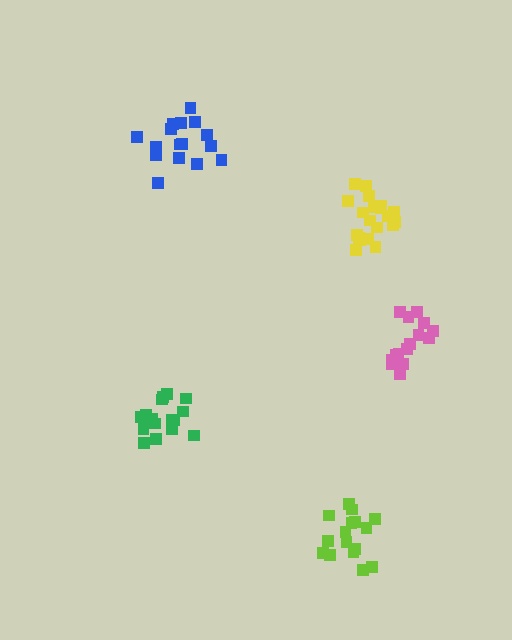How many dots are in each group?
Group 1: 15 dots, Group 2: 16 dots, Group 3: 17 dots, Group 4: 16 dots, Group 5: 20 dots (84 total).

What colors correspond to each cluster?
The clusters are colored: pink, blue, green, lime, yellow.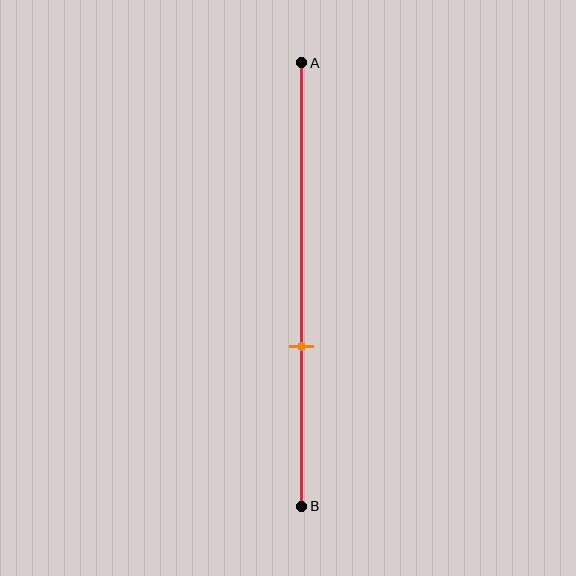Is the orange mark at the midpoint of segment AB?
No, the mark is at about 65% from A, not at the 50% midpoint.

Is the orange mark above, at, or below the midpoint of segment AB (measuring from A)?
The orange mark is below the midpoint of segment AB.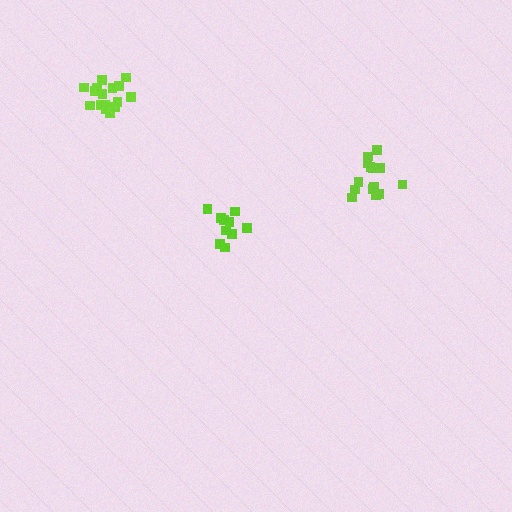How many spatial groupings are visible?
There are 3 spatial groupings.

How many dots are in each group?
Group 1: 14 dots, Group 2: 16 dots, Group 3: 10 dots (40 total).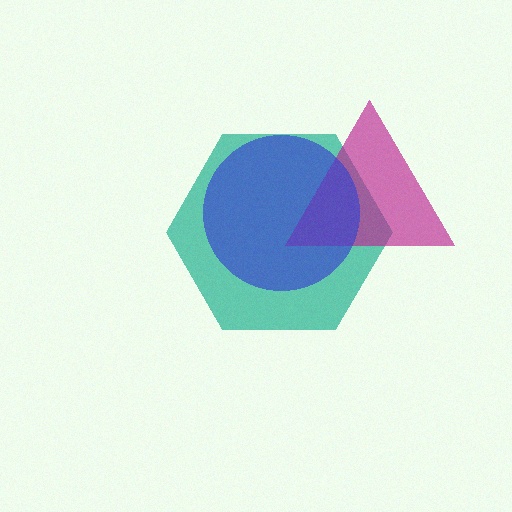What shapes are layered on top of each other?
The layered shapes are: a teal hexagon, a magenta triangle, a blue circle.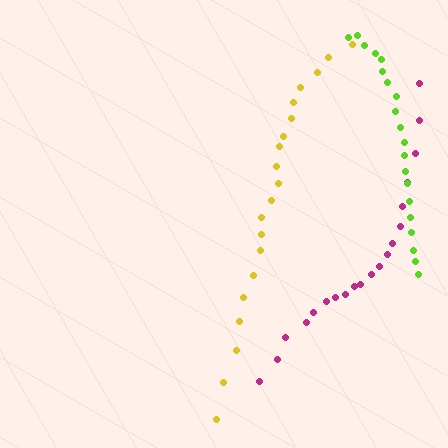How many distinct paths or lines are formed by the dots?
There are 3 distinct paths.